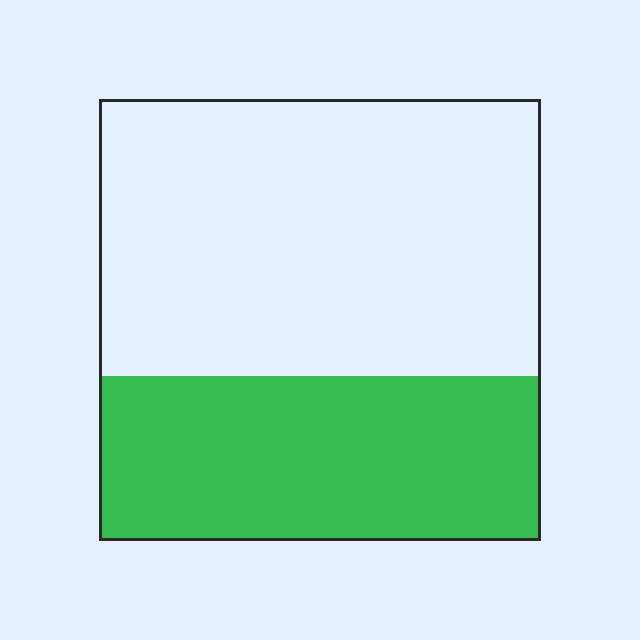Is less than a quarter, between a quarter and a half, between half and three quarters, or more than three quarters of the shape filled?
Between a quarter and a half.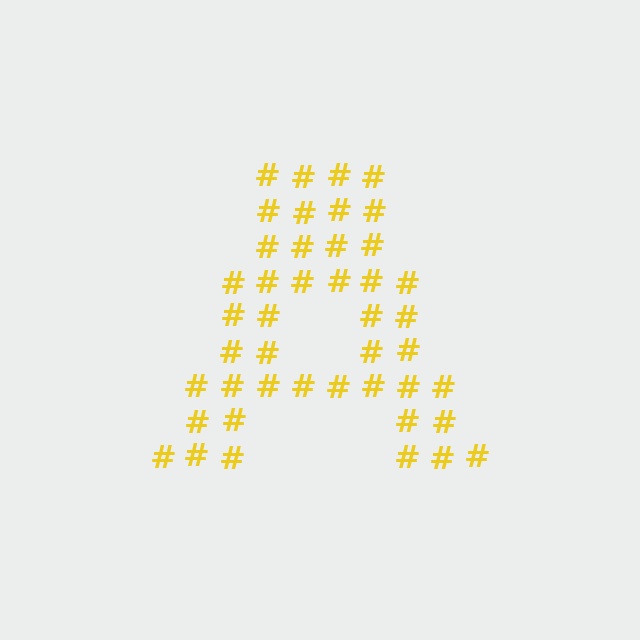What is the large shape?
The large shape is the letter A.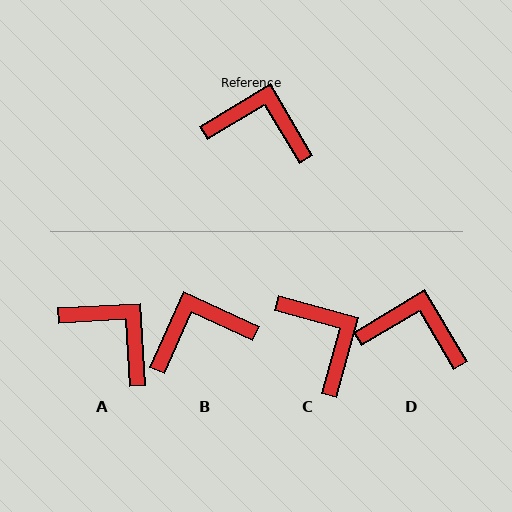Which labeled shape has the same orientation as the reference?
D.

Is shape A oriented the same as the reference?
No, it is off by about 28 degrees.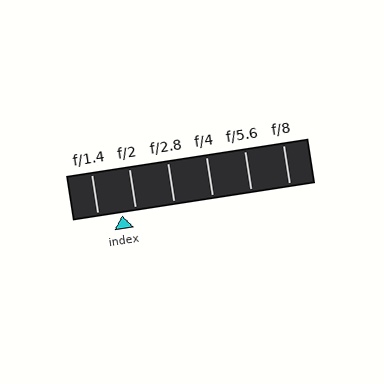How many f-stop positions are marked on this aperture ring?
There are 6 f-stop positions marked.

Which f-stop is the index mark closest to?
The index mark is closest to f/2.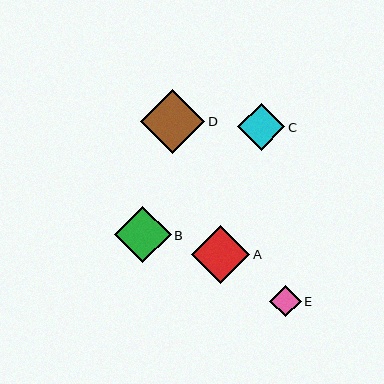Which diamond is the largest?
Diamond D is the largest with a size of approximately 64 pixels.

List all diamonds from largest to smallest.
From largest to smallest: D, A, B, C, E.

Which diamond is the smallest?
Diamond E is the smallest with a size of approximately 31 pixels.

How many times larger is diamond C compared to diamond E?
Diamond C is approximately 1.5 times the size of diamond E.